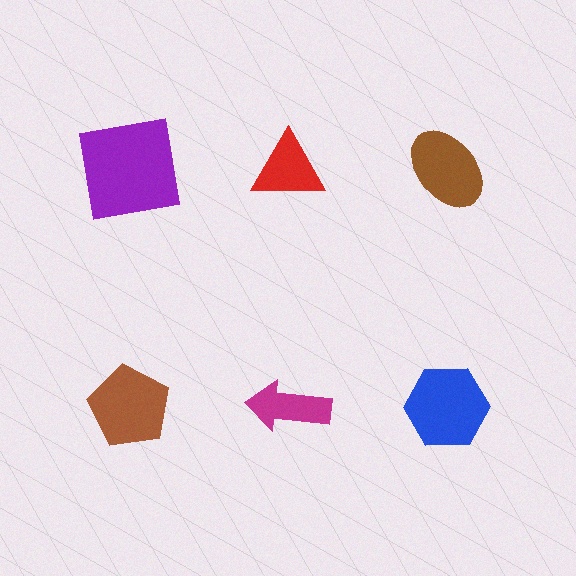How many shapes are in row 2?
3 shapes.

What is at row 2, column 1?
A brown pentagon.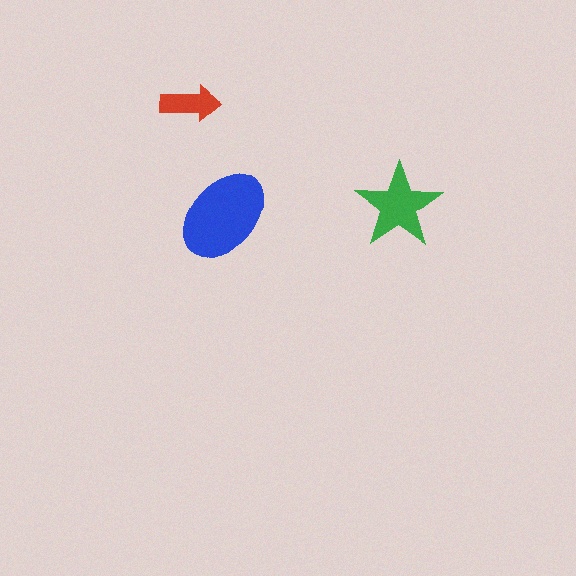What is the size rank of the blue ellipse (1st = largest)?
1st.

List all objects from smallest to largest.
The red arrow, the green star, the blue ellipse.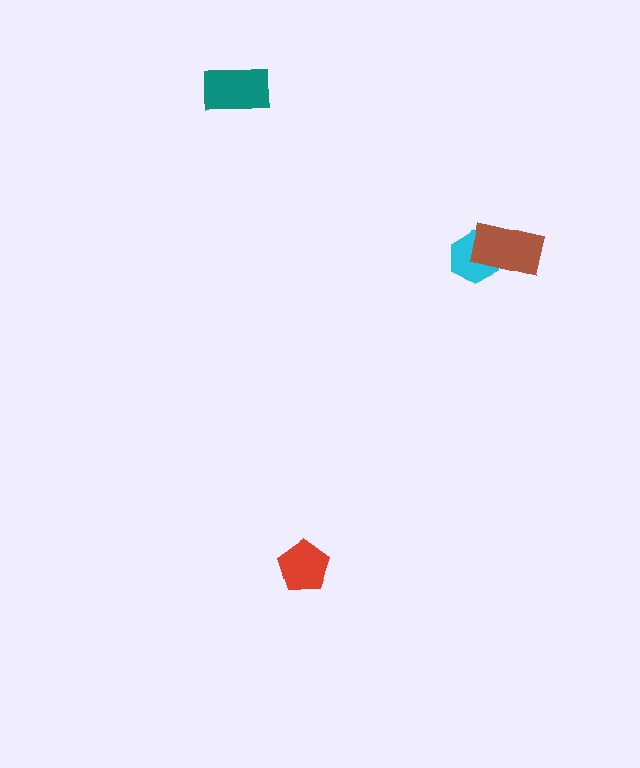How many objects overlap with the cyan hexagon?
1 object overlaps with the cyan hexagon.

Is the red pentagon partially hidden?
No, no other shape covers it.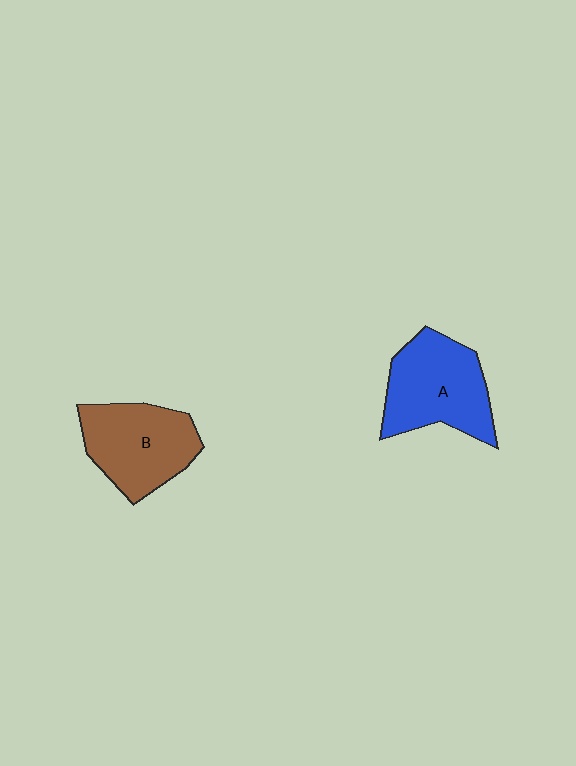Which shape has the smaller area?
Shape B (brown).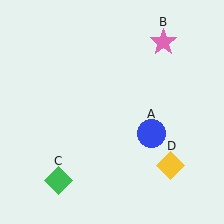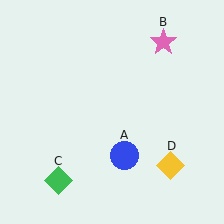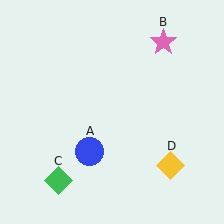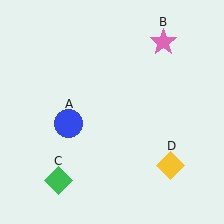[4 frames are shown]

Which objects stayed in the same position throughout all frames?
Pink star (object B) and green diamond (object C) and yellow diamond (object D) remained stationary.